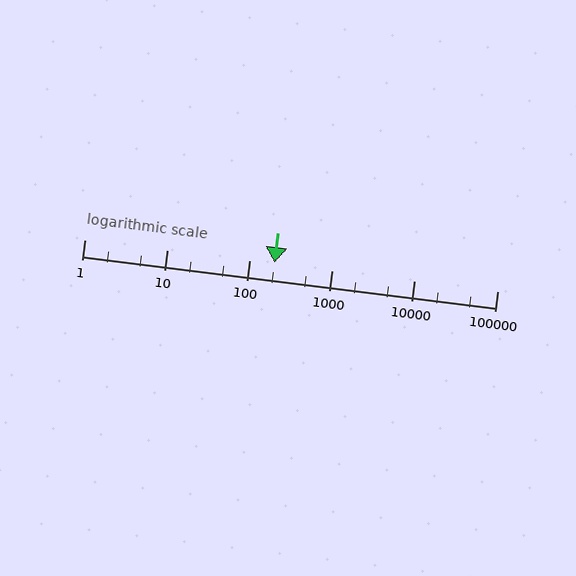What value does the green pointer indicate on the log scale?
The pointer indicates approximately 200.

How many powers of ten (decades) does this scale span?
The scale spans 5 decades, from 1 to 100000.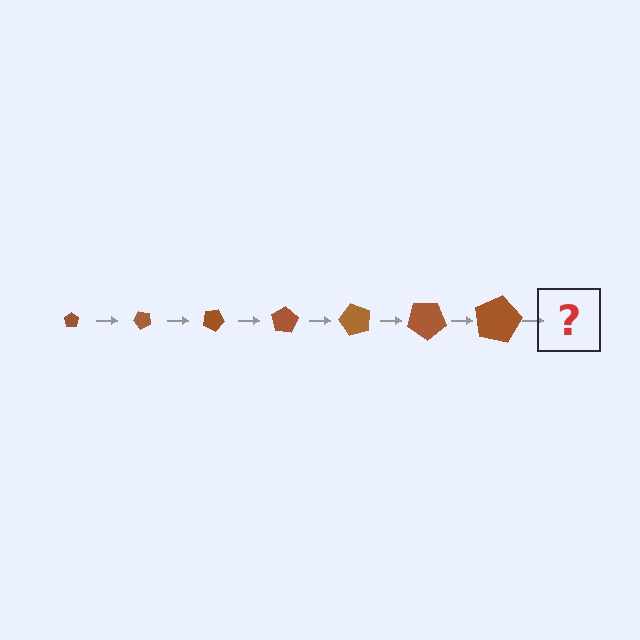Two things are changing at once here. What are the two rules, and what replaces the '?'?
The two rules are that the pentagon grows larger each step and it rotates 50 degrees each step. The '?' should be a pentagon, larger than the previous one and rotated 350 degrees from the start.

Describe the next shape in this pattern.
It should be a pentagon, larger than the previous one and rotated 350 degrees from the start.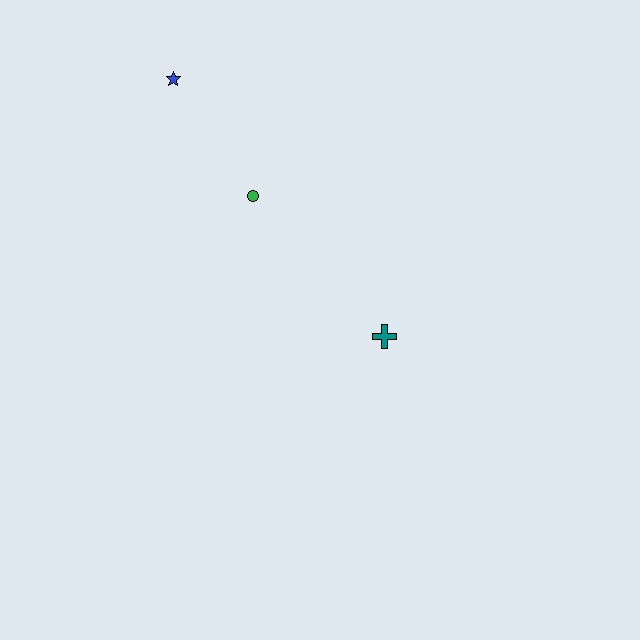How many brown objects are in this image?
There are no brown objects.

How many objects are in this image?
There are 3 objects.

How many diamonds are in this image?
There are no diamonds.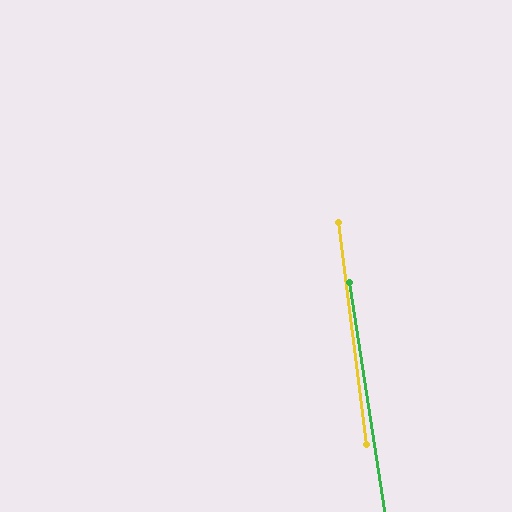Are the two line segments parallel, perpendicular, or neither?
Parallel — their directions differ by only 1.5°.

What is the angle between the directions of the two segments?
Approximately 1 degree.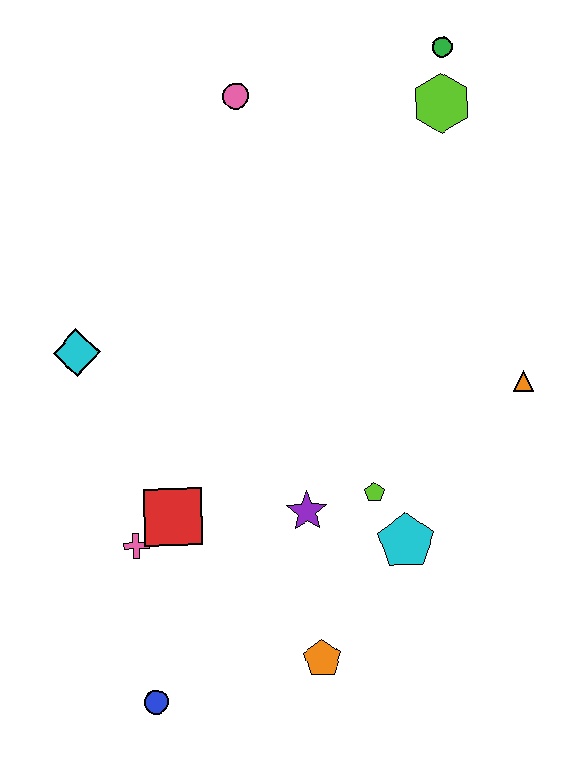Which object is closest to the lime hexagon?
The green circle is closest to the lime hexagon.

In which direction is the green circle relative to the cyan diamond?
The green circle is to the right of the cyan diamond.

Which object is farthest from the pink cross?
The green circle is farthest from the pink cross.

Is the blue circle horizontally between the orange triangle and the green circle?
No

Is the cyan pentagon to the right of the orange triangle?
No